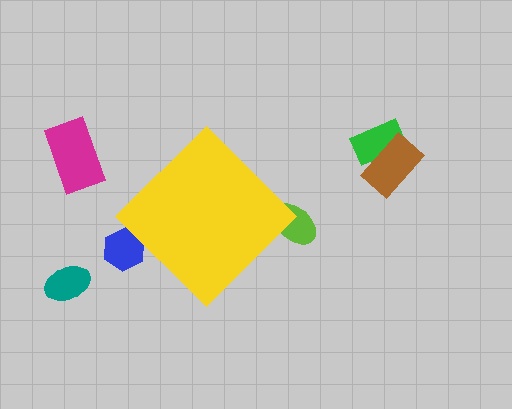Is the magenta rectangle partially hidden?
No, the magenta rectangle is fully visible.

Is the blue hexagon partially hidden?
Yes, the blue hexagon is partially hidden behind the yellow diamond.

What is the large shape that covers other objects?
A yellow diamond.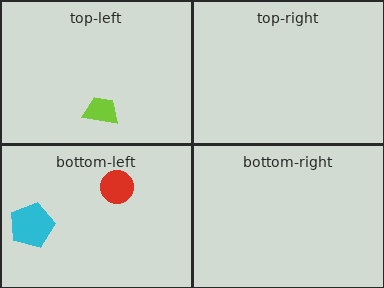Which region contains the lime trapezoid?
The top-left region.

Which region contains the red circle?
The bottom-left region.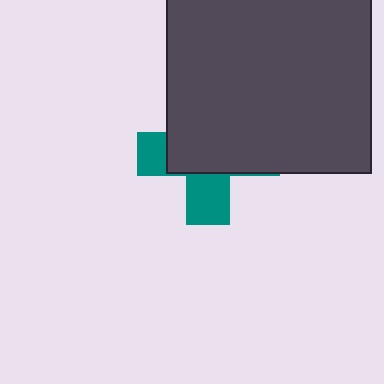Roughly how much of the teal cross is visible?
A small part of it is visible (roughly 34%).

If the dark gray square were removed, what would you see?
You would see the complete teal cross.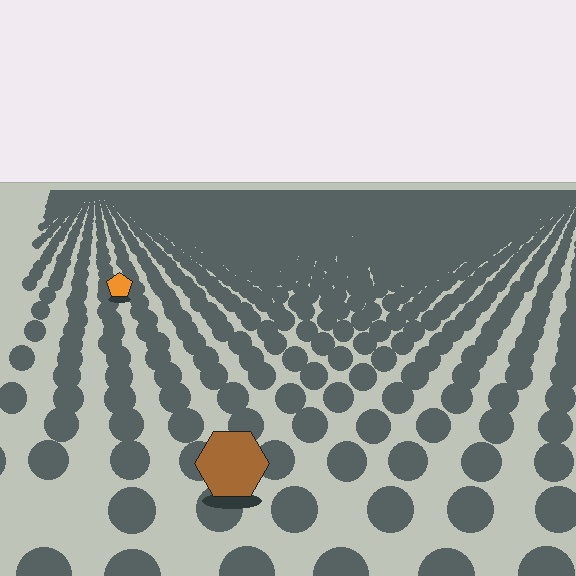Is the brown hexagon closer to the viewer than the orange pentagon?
Yes. The brown hexagon is closer — you can tell from the texture gradient: the ground texture is coarser near it.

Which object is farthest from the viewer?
The orange pentagon is farthest from the viewer. It appears smaller and the ground texture around it is denser.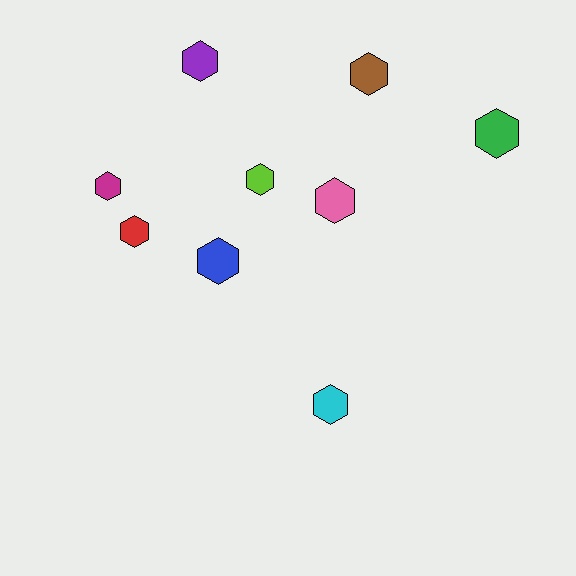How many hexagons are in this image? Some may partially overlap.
There are 9 hexagons.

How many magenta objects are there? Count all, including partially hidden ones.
There is 1 magenta object.